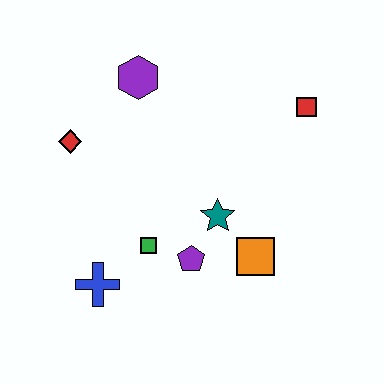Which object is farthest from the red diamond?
The red square is farthest from the red diamond.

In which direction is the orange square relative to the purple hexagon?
The orange square is below the purple hexagon.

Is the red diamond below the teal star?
No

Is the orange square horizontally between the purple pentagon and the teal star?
No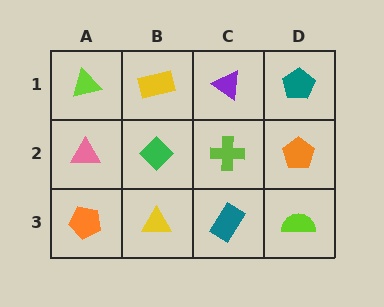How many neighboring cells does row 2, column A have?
3.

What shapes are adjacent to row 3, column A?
A pink triangle (row 2, column A), a yellow triangle (row 3, column B).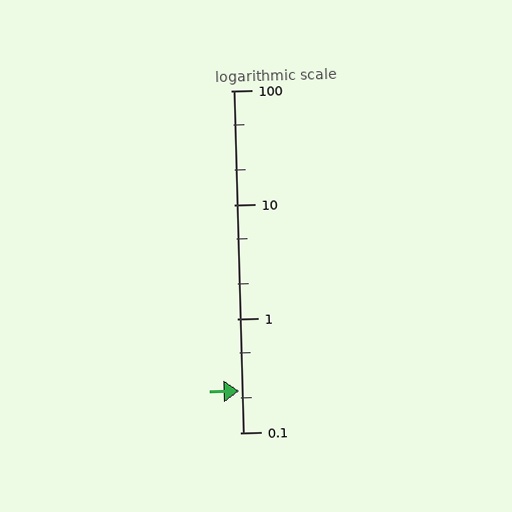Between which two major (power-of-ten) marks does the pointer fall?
The pointer is between 0.1 and 1.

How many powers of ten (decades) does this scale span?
The scale spans 3 decades, from 0.1 to 100.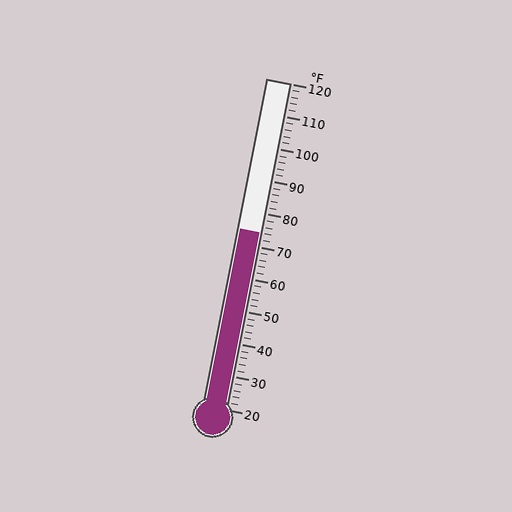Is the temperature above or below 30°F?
The temperature is above 30°F.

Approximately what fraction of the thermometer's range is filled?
The thermometer is filled to approximately 55% of its range.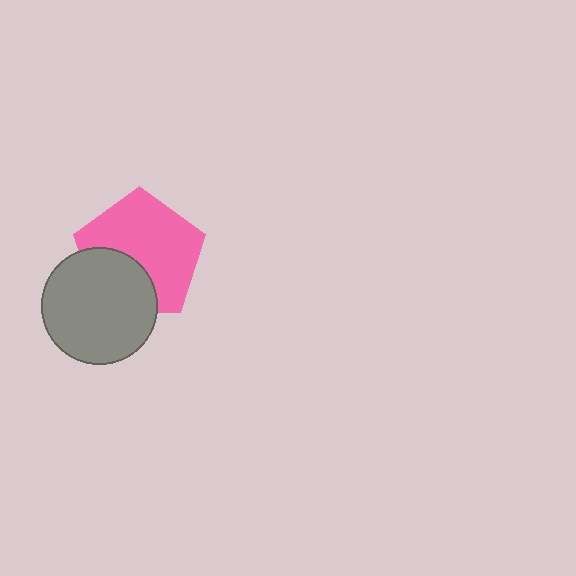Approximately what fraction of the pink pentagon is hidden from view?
Roughly 33% of the pink pentagon is hidden behind the gray circle.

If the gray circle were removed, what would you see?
You would see the complete pink pentagon.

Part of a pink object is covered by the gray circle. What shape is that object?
It is a pentagon.